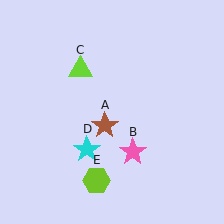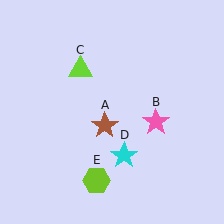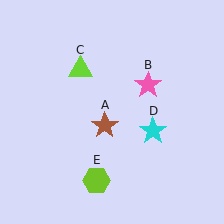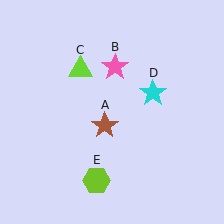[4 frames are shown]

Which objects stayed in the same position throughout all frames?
Brown star (object A) and lime triangle (object C) and lime hexagon (object E) remained stationary.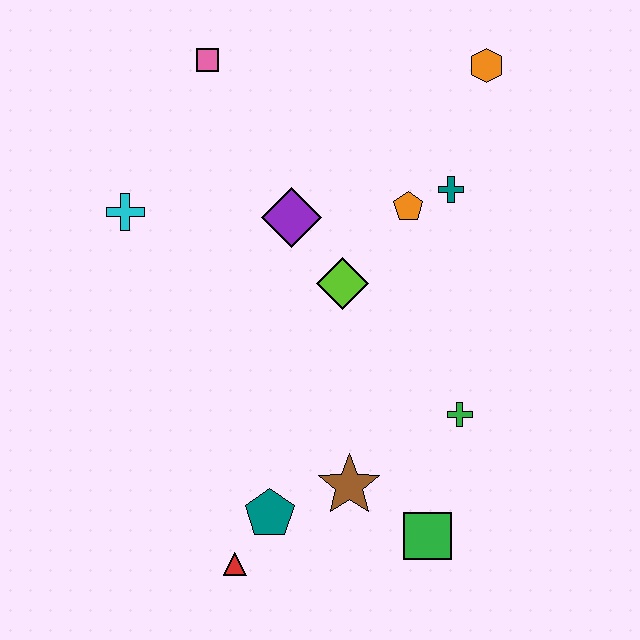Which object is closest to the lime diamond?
The purple diamond is closest to the lime diamond.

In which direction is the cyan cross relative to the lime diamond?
The cyan cross is to the left of the lime diamond.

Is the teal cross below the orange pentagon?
No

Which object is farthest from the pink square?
The green square is farthest from the pink square.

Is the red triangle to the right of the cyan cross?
Yes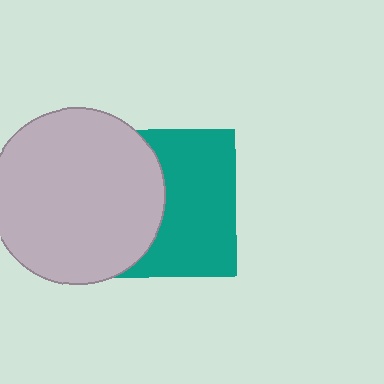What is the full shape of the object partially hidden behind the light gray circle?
The partially hidden object is a teal square.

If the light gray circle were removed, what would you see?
You would see the complete teal square.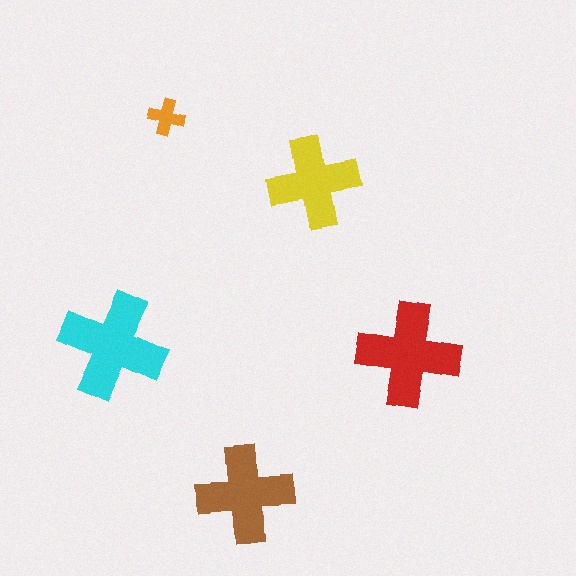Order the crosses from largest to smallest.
the cyan one, the red one, the brown one, the yellow one, the orange one.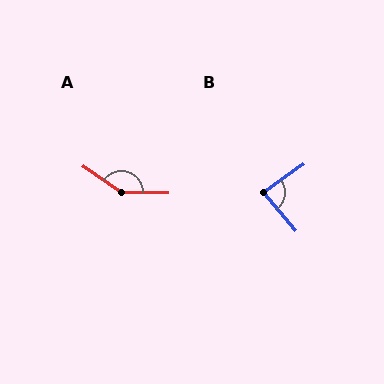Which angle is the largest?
A, at approximately 147 degrees.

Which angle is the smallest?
B, at approximately 85 degrees.